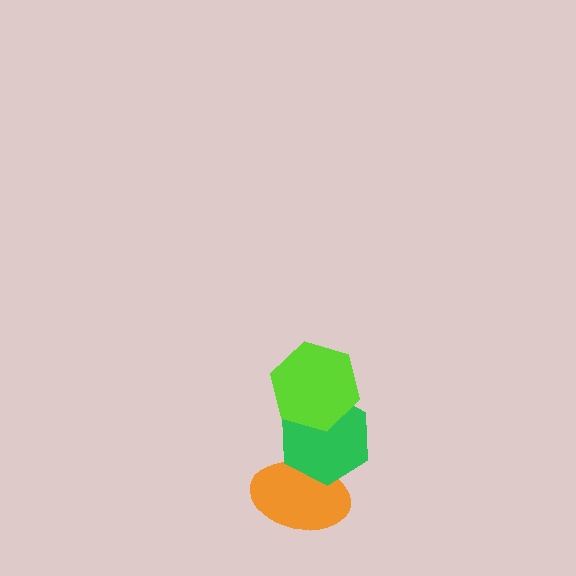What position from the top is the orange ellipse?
The orange ellipse is 3rd from the top.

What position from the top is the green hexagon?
The green hexagon is 2nd from the top.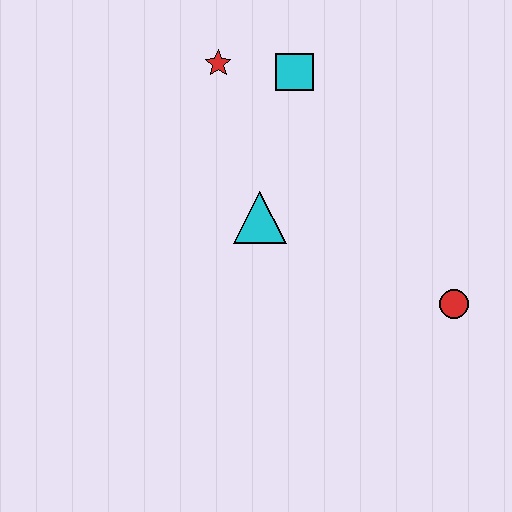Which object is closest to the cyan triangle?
The cyan square is closest to the cyan triangle.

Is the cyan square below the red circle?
No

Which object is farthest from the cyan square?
The red circle is farthest from the cyan square.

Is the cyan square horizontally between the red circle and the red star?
Yes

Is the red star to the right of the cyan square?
No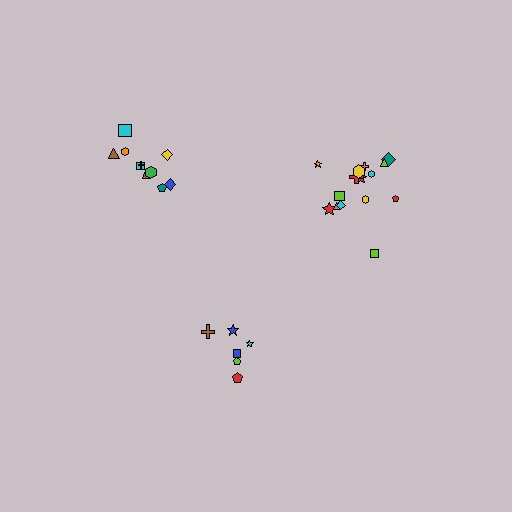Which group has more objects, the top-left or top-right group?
The top-right group.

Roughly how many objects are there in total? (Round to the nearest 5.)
Roughly 30 objects in total.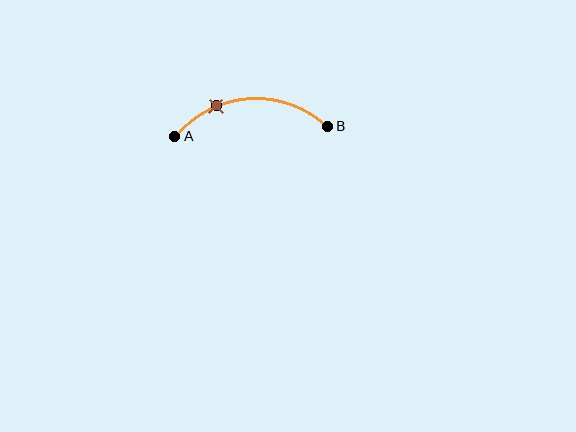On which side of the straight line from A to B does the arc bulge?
The arc bulges above the straight line connecting A and B.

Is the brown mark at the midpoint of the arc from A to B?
No. The brown mark lies on the arc but is closer to endpoint A. The arc midpoint would be at the point on the curve equidistant along the arc from both A and B.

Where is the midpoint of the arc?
The arc midpoint is the point on the curve farthest from the straight line joining A and B. It sits above that line.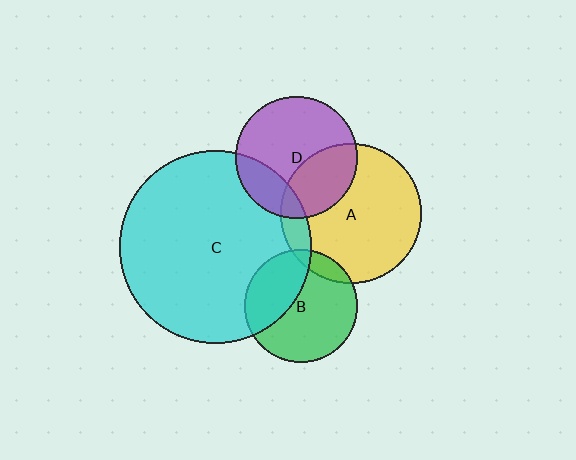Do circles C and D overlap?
Yes.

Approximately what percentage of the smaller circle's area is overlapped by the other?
Approximately 20%.